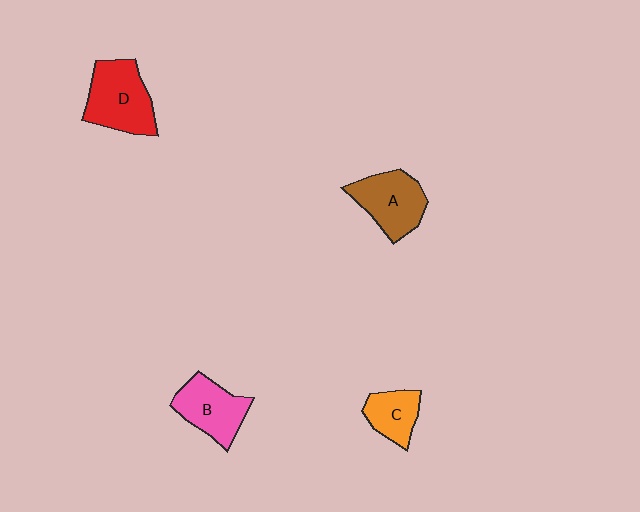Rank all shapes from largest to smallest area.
From largest to smallest: D (red), A (brown), B (pink), C (orange).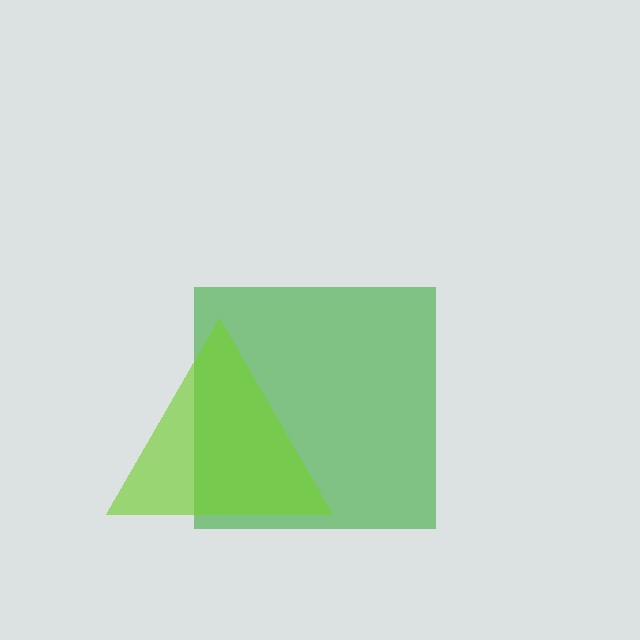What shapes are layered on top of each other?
The layered shapes are: a green square, a lime triangle.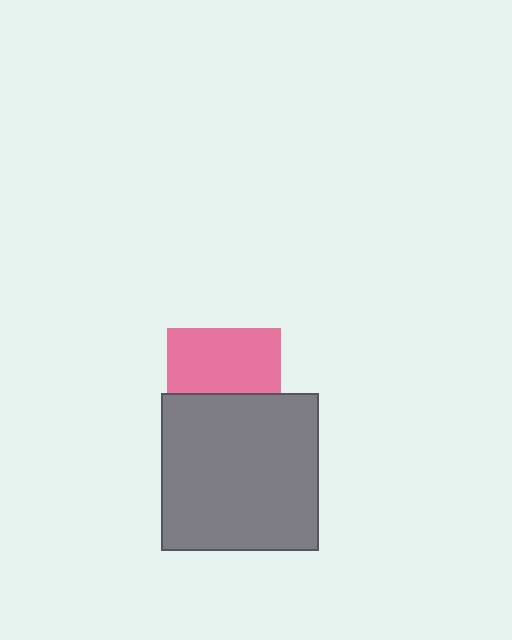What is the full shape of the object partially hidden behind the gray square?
The partially hidden object is a pink square.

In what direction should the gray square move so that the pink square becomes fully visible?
The gray square should move down. That is the shortest direction to clear the overlap and leave the pink square fully visible.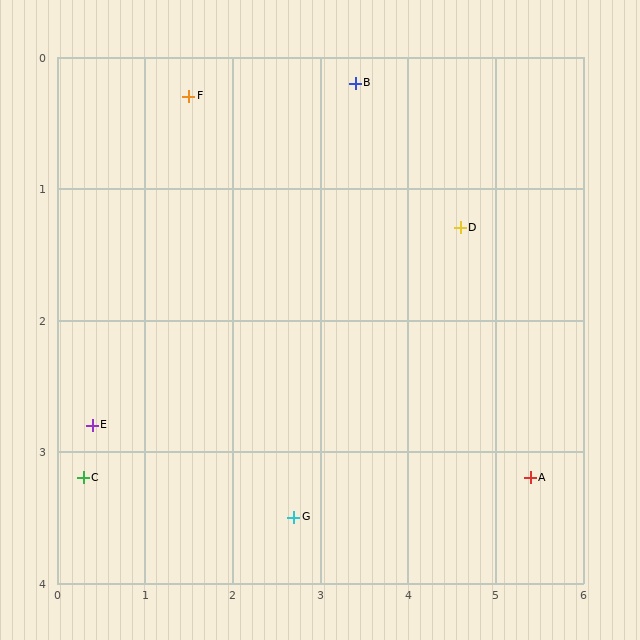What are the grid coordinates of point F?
Point F is at approximately (1.5, 0.3).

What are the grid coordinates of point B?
Point B is at approximately (3.4, 0.2).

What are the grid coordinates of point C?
Point C is at approximately (0.3, 3.2).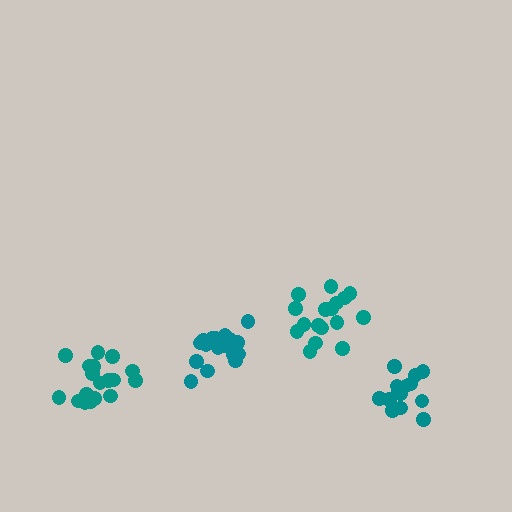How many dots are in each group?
Group 1: 18 dots, Group 2: 20 dots, Group 3: 15 dots, Group 4: 18 dots (71 total).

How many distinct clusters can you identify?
There are 4 distinct clusters.